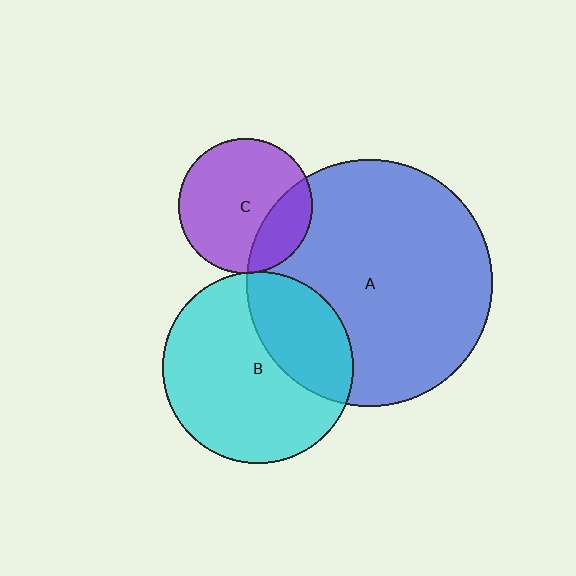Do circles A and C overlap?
Yes.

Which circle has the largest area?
Circle A (blue).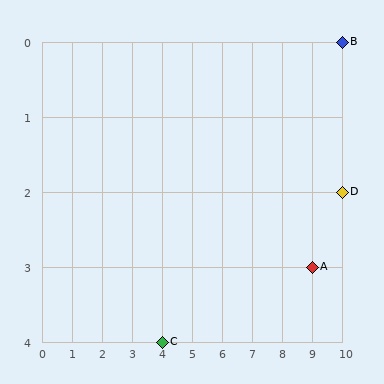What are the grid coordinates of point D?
Point D is at grid coordinates (10, 2).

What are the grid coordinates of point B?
Point B is at grid coordinates (10, 0).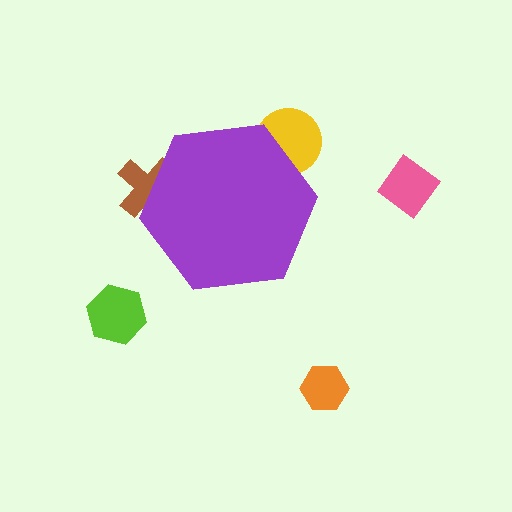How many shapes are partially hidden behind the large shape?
2 shapes are partially hidden.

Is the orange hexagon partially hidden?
No, the orange hexagon is fully visible.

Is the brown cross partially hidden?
Yes, the brown cross is partially hidden behind the purple hexagon.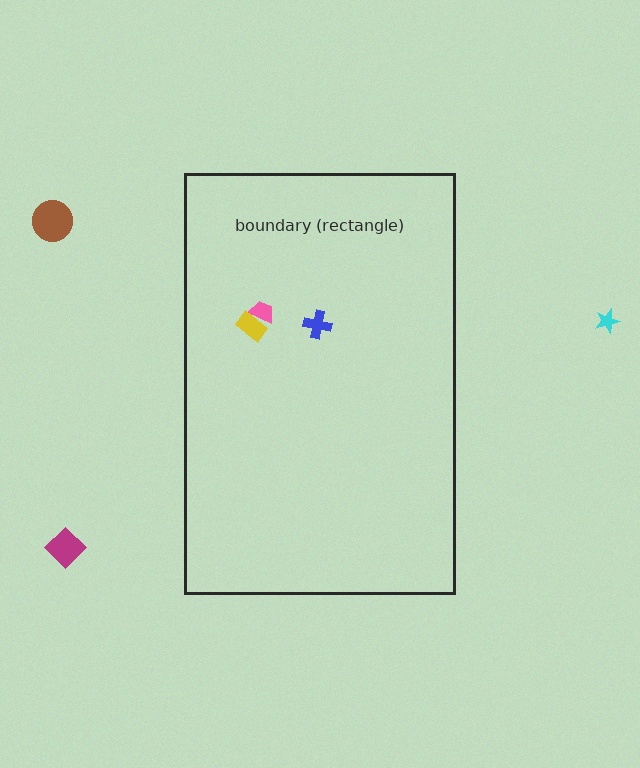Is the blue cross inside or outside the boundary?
Inside.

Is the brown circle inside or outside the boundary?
Outside.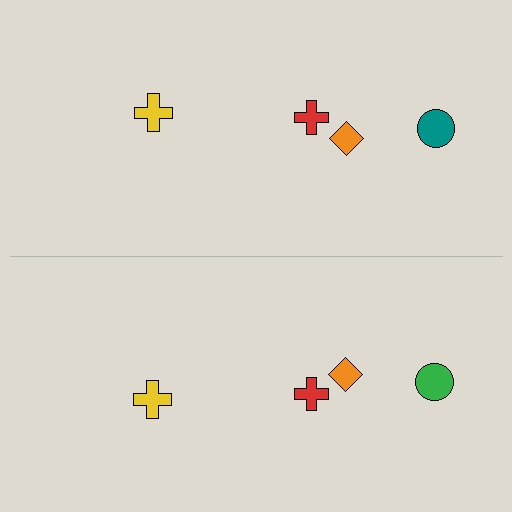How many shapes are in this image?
There are 8 shapes in this image.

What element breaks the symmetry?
The green circle on the bottom side breaks the symmetry — its mirror counterpart is teal.